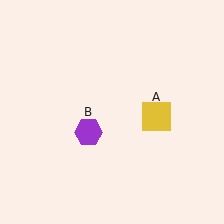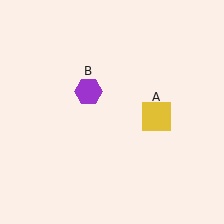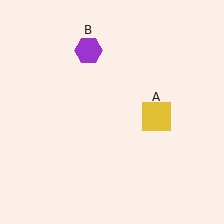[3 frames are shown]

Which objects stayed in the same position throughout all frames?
Yellow square (object A) remained stationary.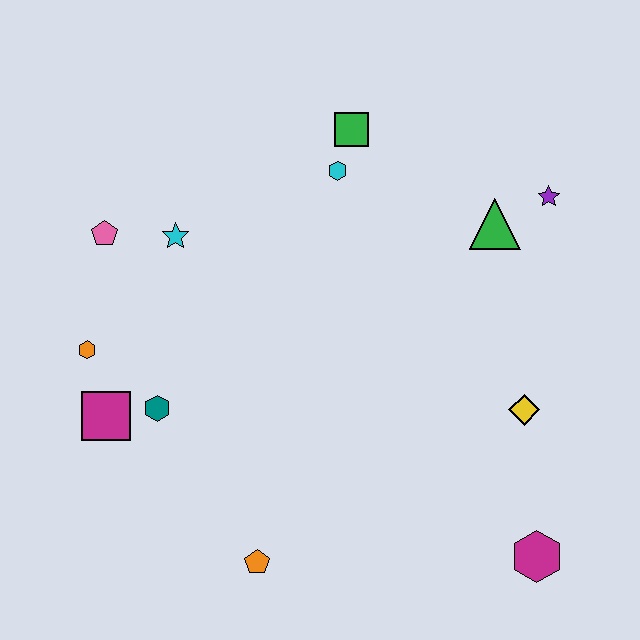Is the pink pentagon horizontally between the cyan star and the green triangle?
No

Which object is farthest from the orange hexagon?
The magenta hexagon is farthest from the orange hexagon.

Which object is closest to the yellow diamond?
The magenta hexagon is closest to the yellow diamond.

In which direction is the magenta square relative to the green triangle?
The magenta square is to the left of the green triangle.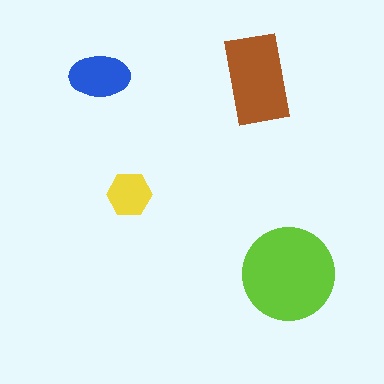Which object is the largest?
The lime circle.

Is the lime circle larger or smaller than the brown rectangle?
Larger.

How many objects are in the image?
There are 4 objects in the image.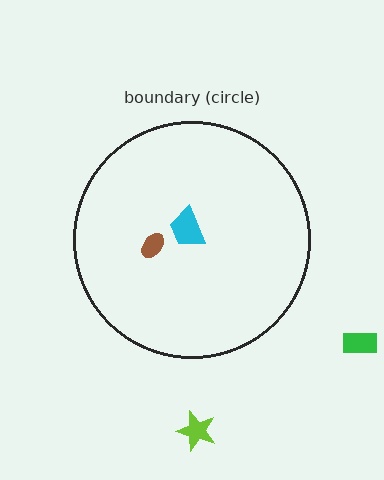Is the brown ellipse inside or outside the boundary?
Inside.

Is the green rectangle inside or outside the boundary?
Outside.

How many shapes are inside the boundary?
2 inside, 2 outside.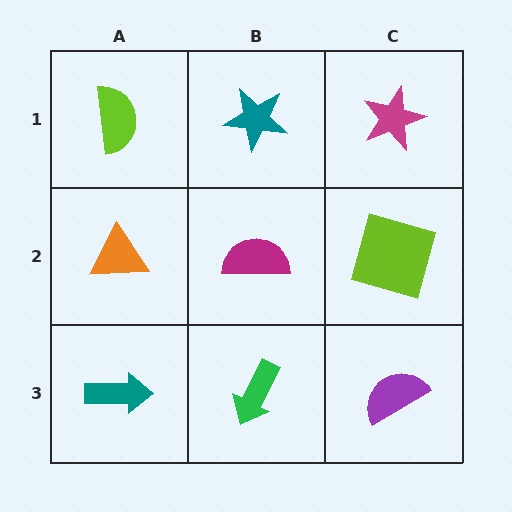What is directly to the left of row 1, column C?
A teal star.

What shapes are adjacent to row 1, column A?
An orange triangle (row 2, column A), a teal star (row 1, column B).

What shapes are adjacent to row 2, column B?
A teal star (row 1, column B), a green arrow (row 3, column B), an orange triangle (row 2, column A), a lime square (row 2, column C).